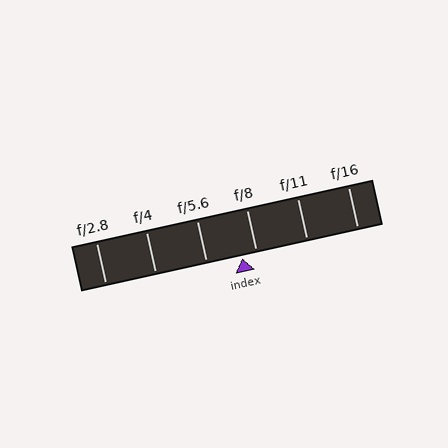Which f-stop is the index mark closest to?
The index mark is closest to f/8.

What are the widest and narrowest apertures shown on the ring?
The widest aperture shown is f/2.8 and the narrowest is f/16.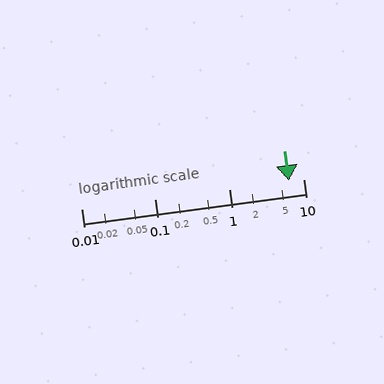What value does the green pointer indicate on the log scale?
The pointer indicates approximately 6.4.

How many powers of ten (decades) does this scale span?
The scale spans 3 decades, from 0.01 to 10.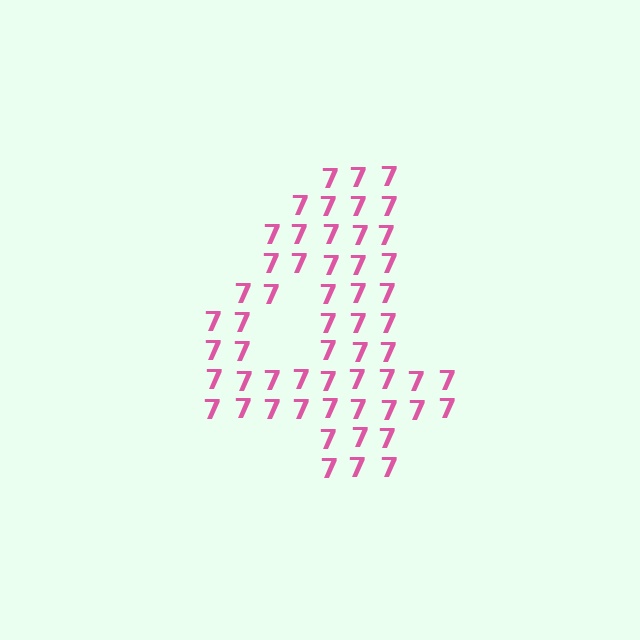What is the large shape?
The large shape is the digit 4.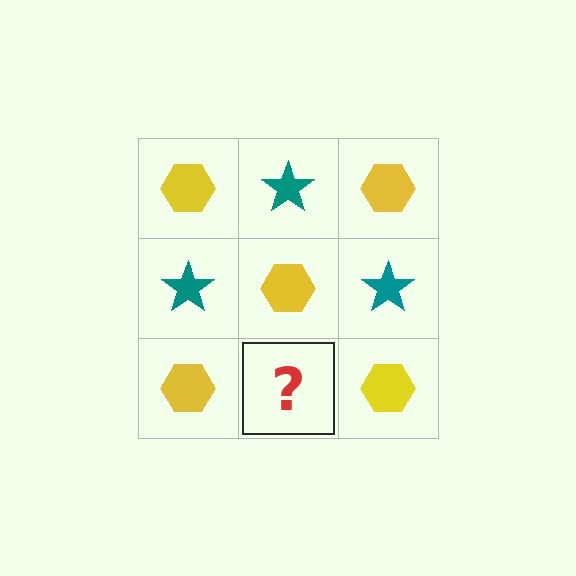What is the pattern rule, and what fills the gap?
The rule is that it alternates yellow hexagon and teal star in a checkerboard pattern. The gap should be filled with a teal star.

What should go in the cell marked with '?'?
The missing cell should contain a teal star.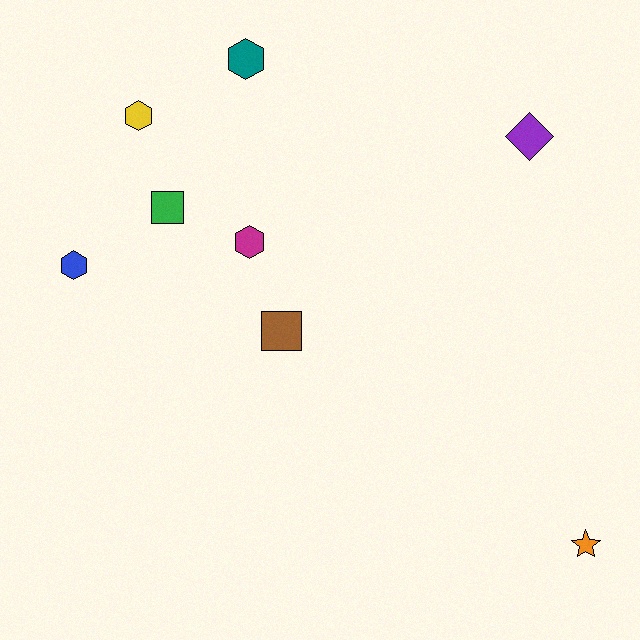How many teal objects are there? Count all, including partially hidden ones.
There is 1 teal object.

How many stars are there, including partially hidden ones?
There is 1 star.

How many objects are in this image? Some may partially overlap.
There are 8 objects.